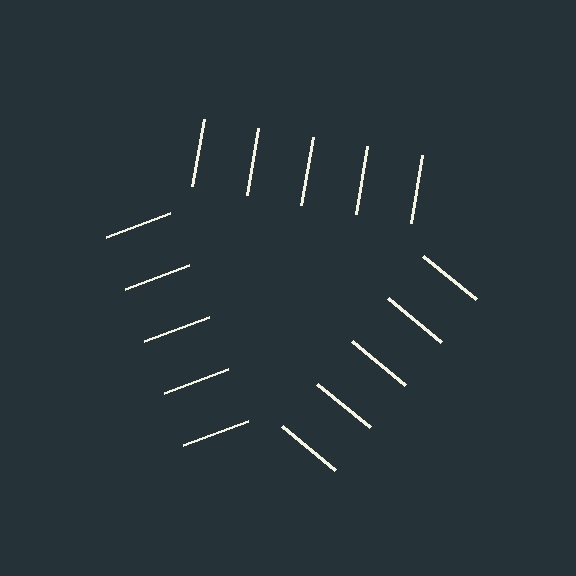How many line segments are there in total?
15 — 5 along each of the 3 edges.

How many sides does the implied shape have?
3 sides — the line-ends trace a triangle.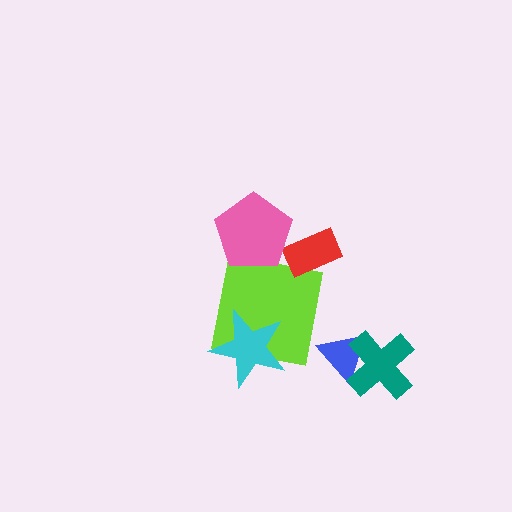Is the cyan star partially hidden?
No, no other shape covers it.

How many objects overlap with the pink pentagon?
1 object overlaps with the pink pentagon.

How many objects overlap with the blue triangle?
1 object overlaps with the blue triangle.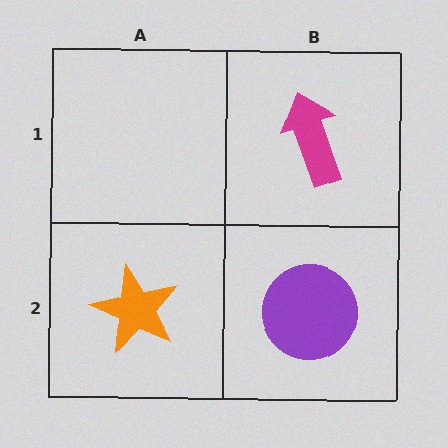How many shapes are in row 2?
2 shapes.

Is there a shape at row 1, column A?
No, that cell is empty.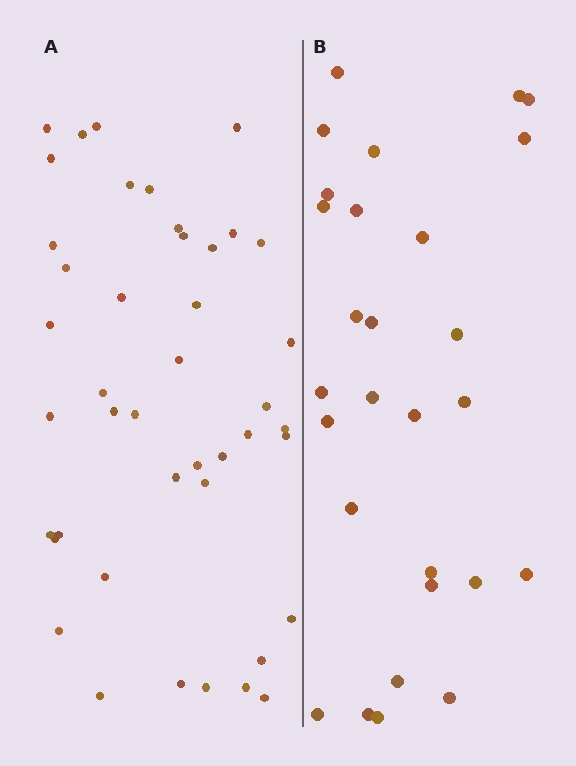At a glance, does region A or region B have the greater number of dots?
Region A (the left region) has more dots.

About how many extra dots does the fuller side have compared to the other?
Region A has approximately 15 more dots than region B.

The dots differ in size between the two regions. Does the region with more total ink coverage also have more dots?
No. Region B has more total ink coverage because its dots are larger, but region A actually contains more individual dots. Total area can be misleading — the number of items is what matters here.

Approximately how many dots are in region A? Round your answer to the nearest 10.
About 40 dots. (The exact count is 43, which rounds to 40.)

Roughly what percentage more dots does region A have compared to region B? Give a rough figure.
About 55% more.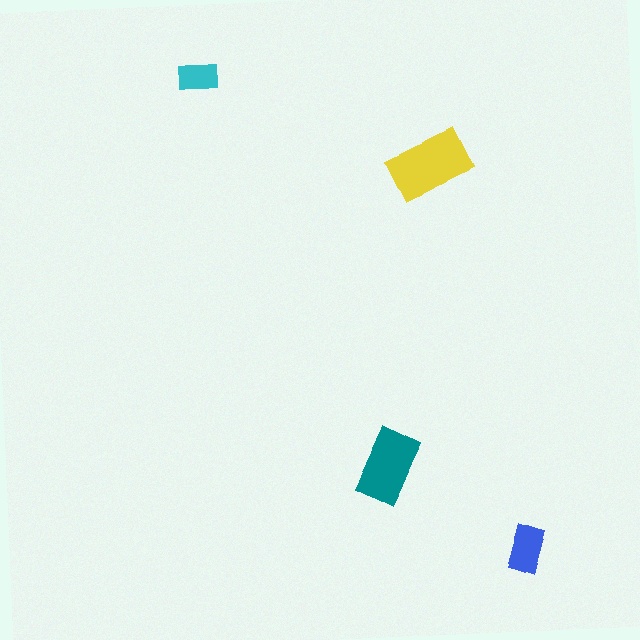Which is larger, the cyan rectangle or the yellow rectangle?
The yellow one.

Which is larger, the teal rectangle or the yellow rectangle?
The yellow one.